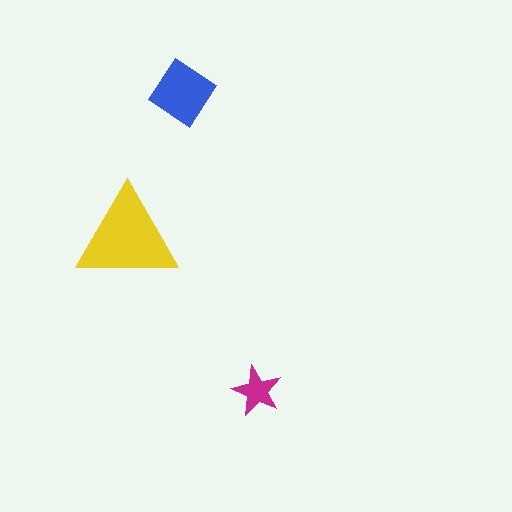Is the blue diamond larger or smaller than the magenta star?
Larger.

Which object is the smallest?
The magenta star.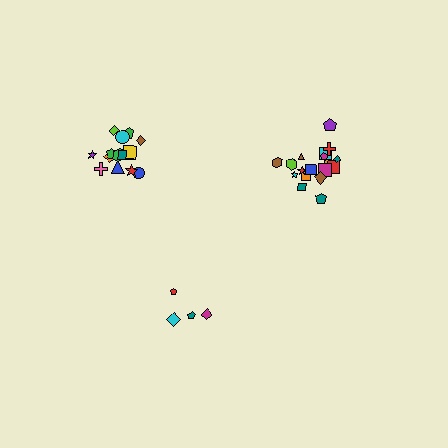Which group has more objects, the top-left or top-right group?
The top-right group.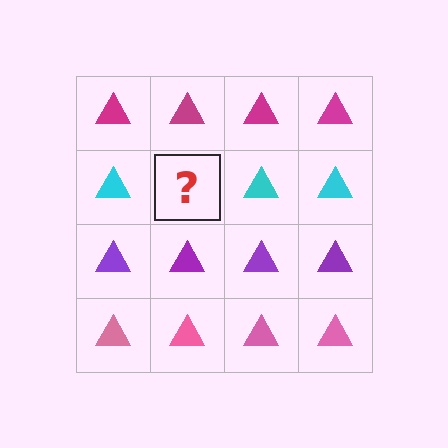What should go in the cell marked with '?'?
The missing cell should contain a cyan triangle.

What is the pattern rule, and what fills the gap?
The rule is that each row has a consistent color. The gap should be filled with a cyan triangle.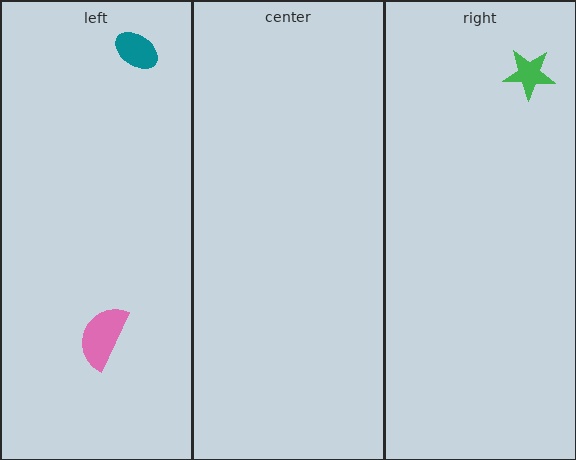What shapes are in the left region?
The pink semicircle, the teal ellipse.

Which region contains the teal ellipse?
The left region.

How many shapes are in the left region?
2.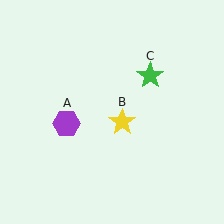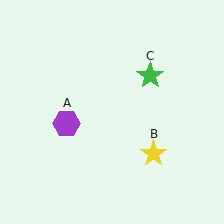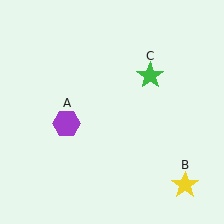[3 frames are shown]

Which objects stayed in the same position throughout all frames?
Purple hexagon (object A) and green star (object C) remained stationary.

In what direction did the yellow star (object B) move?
The yellow star (object B) moved down and to the right.